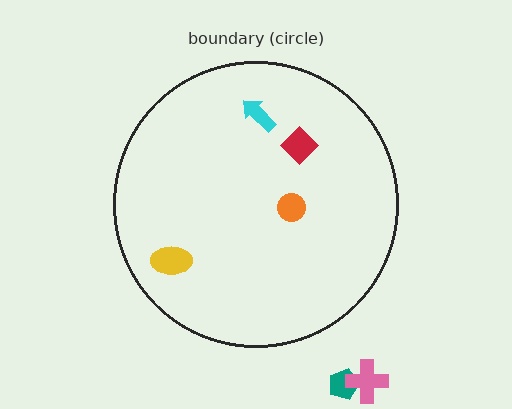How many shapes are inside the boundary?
4 inside, 2 outside.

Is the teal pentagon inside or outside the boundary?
Outside.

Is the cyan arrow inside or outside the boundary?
Inside.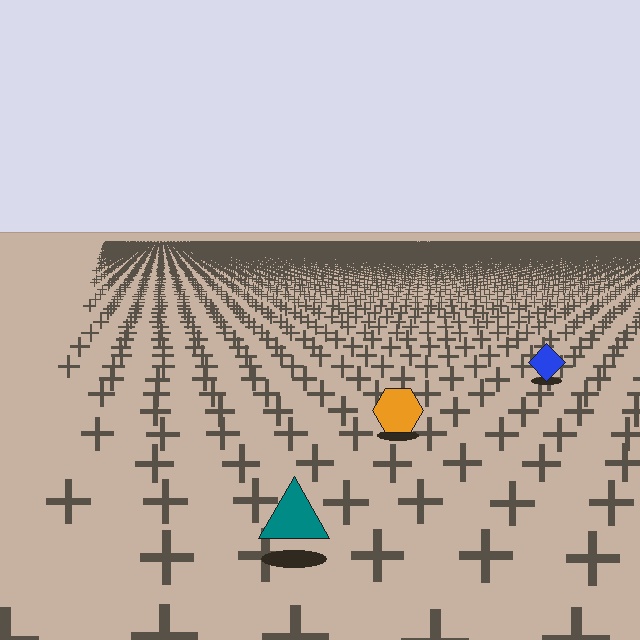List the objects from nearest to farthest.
From nearest to farthest: the teal triangle, the orange hexagon, the blue diamond.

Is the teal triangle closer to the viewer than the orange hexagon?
Yes. The teal triangle is closer — you can tell from the texture gradient: the ground texture is coarser near it.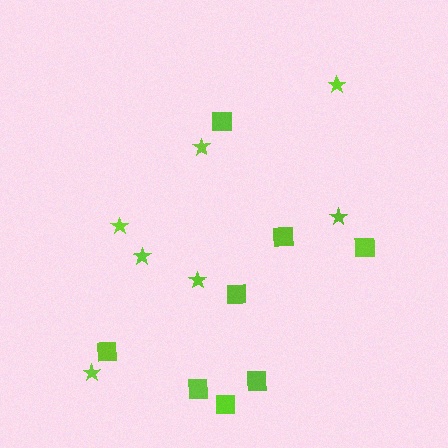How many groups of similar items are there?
There are 2 groups: one group of stars (7) and one group of squares (8).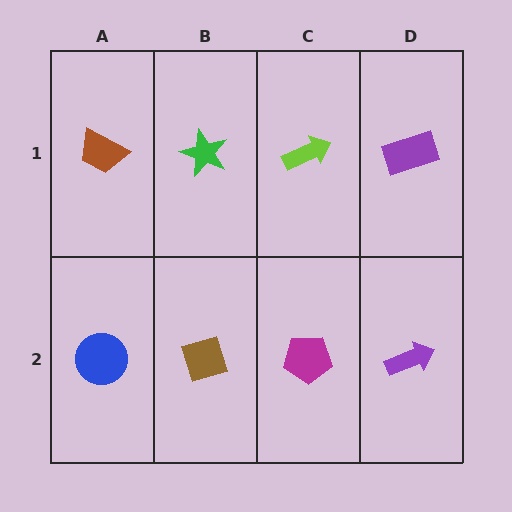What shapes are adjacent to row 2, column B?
A green star (row 1, column B), a blue circle (row 2, column A), a magenta pentagon (row 2, column C).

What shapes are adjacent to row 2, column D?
A purple rectangle (row 1, column D), a magenta pentagon (row 2, column C).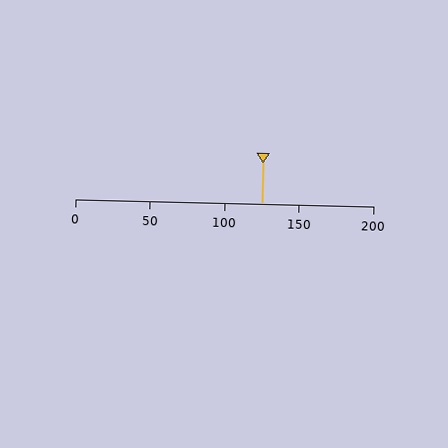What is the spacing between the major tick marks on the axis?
The major ticks are spaced 50 apart.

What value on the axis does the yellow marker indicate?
The marker indicates approximately 125.